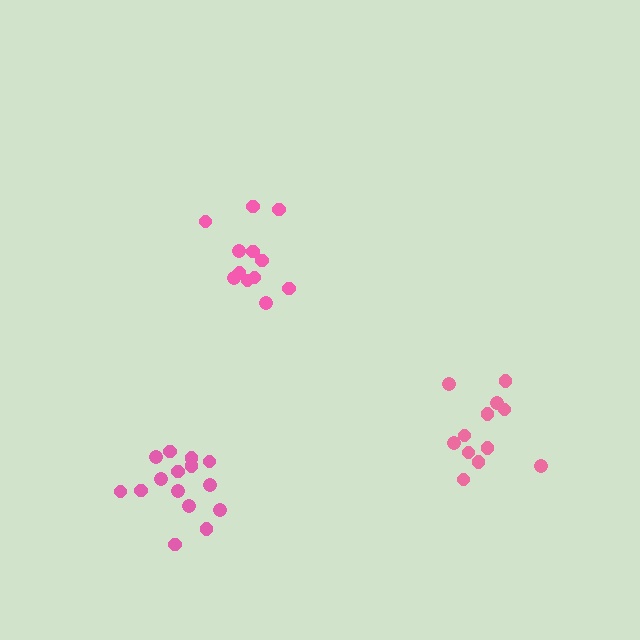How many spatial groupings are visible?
There are 3 spatial groupings.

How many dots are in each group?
Group 1: 15 dots, Group 2: 12 dots, Group 3: 12 dots (39 total).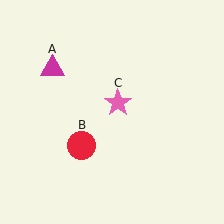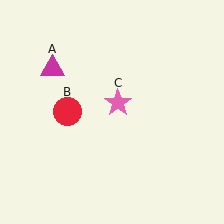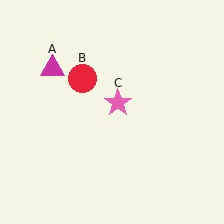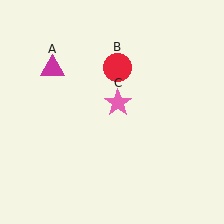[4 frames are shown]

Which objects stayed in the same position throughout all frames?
Magenta triangle (object A) and pink star (object C) remained stationary.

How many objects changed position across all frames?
1 object changed position: red circle (object B).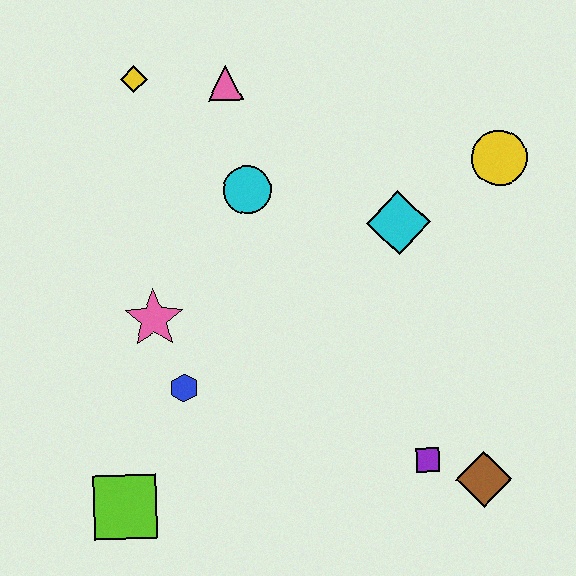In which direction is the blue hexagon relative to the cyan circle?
The blue hexagon is below the cyan circle.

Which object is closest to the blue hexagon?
The pink star is closest to the blue hexagon.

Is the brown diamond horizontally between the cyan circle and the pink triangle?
No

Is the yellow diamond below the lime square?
No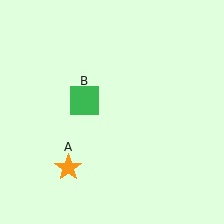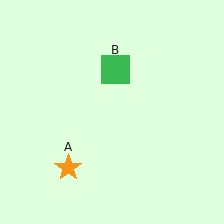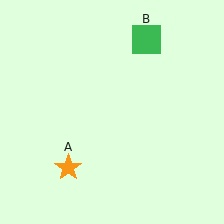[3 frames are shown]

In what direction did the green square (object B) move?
The green square (object B) moved up and to the right.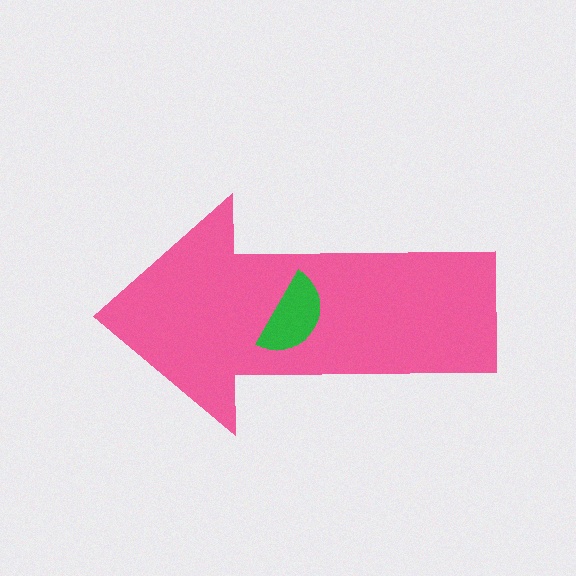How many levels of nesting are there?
2.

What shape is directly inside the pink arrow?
The green semicircle.